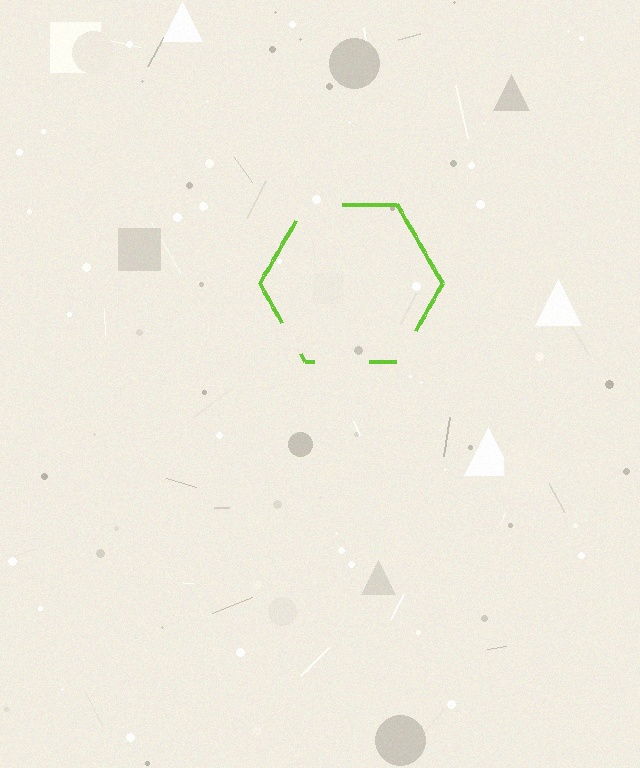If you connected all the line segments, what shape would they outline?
They would outline a hexagon.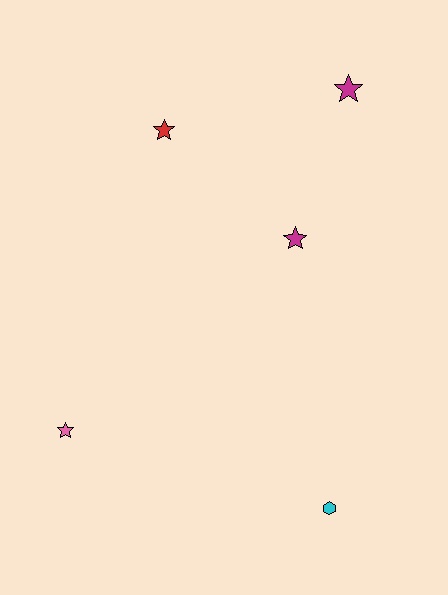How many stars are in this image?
There are 4 stars.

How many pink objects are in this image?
There is 1 pink object.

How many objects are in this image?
There are 5 objects.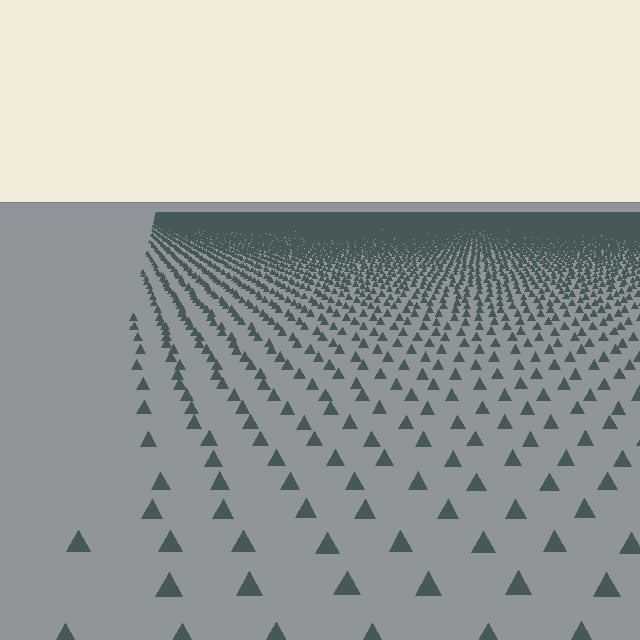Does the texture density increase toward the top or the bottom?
Density increases toward the top.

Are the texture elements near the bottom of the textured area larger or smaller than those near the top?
Larger. Near the bottom, elements are closer to the viewer and appear at a bigger on-screen size.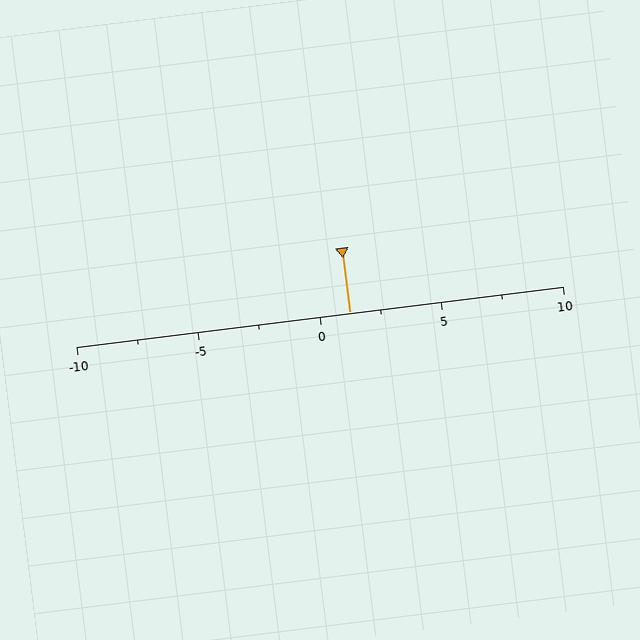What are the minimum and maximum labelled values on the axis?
The axis runs from -10 to 10.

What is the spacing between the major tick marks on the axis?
The major ticks are spaced 5 apart.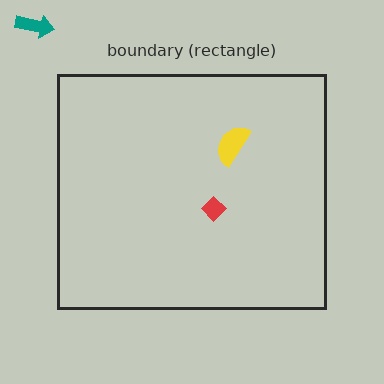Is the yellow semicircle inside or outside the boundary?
Inside.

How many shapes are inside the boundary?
2 inside, 1 outside.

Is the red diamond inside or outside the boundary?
Inside.